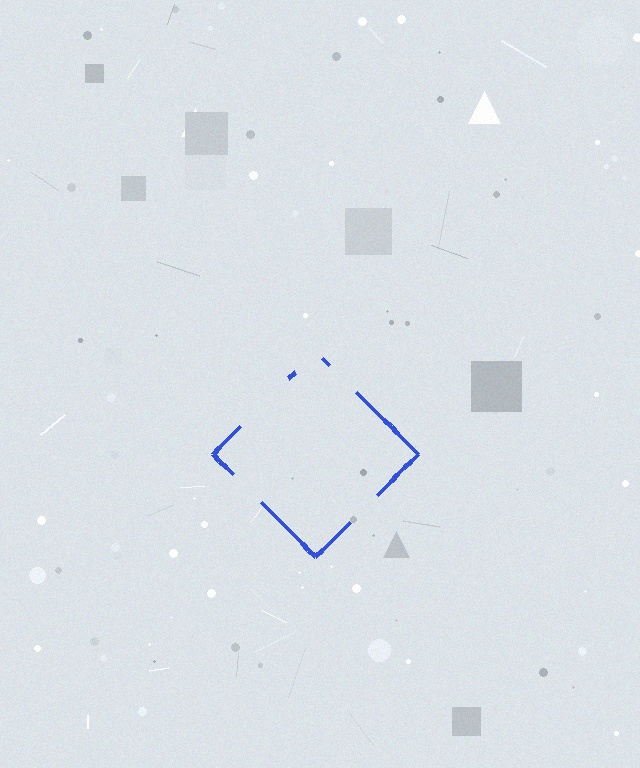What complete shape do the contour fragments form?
The contour fragments form a diamond.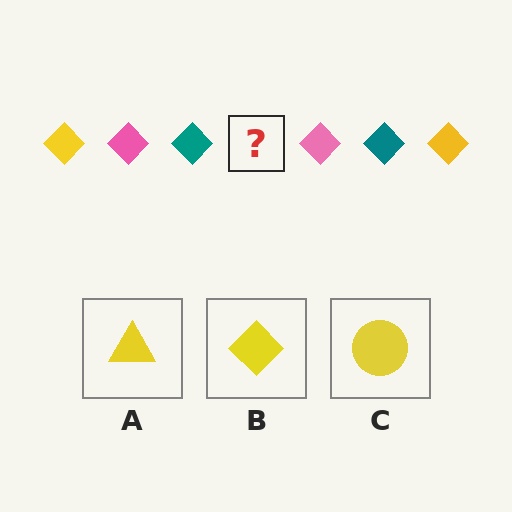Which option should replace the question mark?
Option B.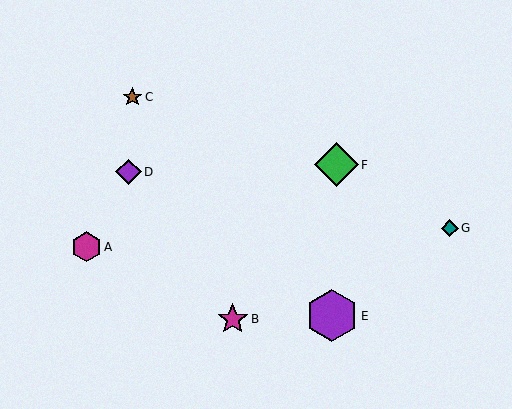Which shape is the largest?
The purple hexagon (labeled E) is the largest.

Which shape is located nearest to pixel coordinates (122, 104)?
The brown star (labeled C) at (132, 97) is nearest to that location.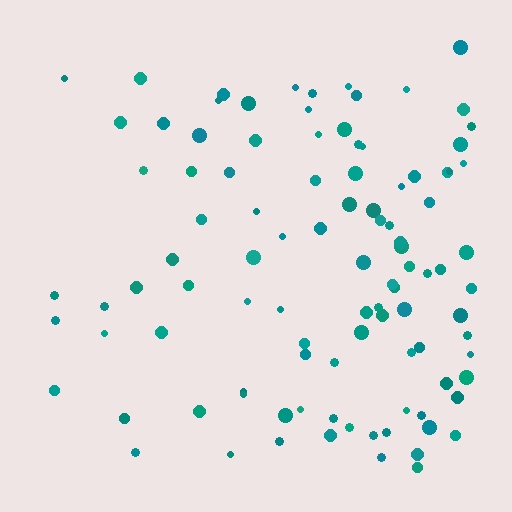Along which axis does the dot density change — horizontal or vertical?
Horizontal.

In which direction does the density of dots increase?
From left to right, with the right side densest.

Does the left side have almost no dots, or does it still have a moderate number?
Still a moderate number, just noticeably fewer than the right.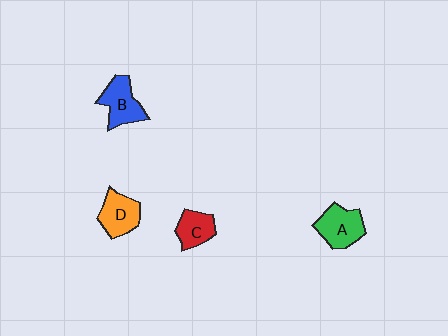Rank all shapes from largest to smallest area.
From largest to smallest: A (green), B (blue), D (orange), C (red).